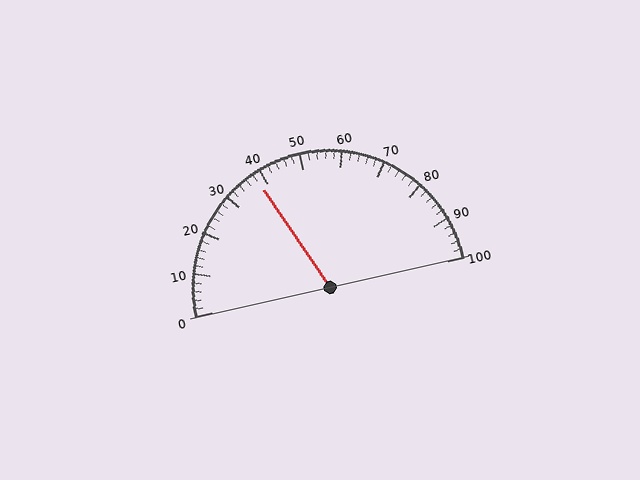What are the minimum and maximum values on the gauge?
The gauge ranges from 0 to 100.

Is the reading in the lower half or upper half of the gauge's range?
The reading is in the lower half of the range (0 to 100).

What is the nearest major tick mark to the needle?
The nearest major tick mark is 40.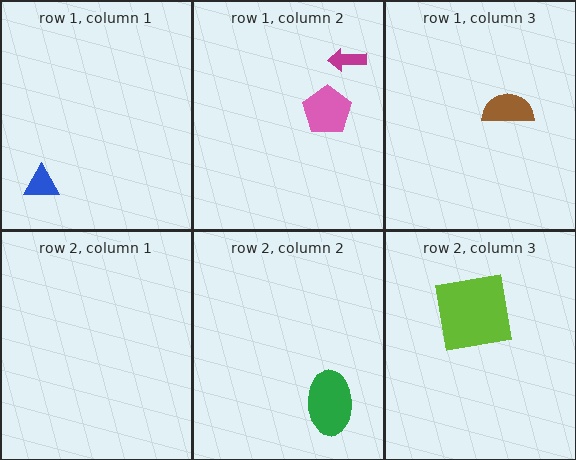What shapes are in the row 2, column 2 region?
The green ellipse.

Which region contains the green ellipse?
The row 2, column 2 region.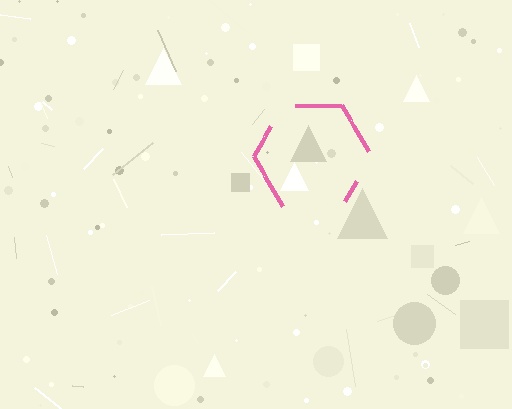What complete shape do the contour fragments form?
The contour fragments form a hexagon.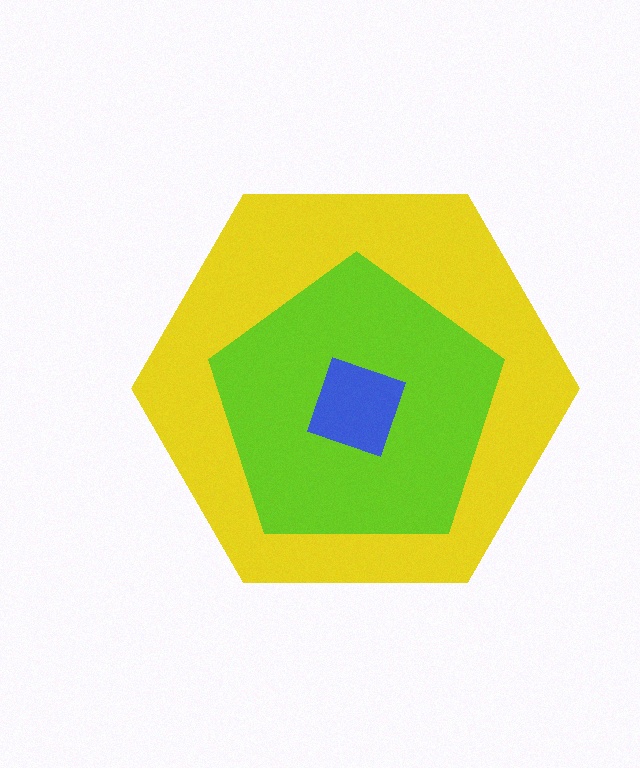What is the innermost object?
The blue square.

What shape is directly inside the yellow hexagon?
The lime pentagon.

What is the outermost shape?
The yellow hexagon.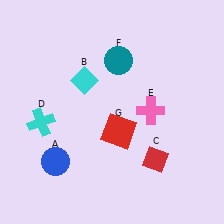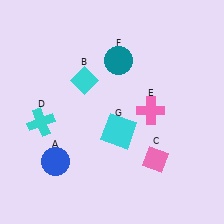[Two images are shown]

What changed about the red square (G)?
In Image 1, G is red. In Image 2, it changed to cyan.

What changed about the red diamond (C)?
In Image 1, C is red. In Image 2, it changed to pink.